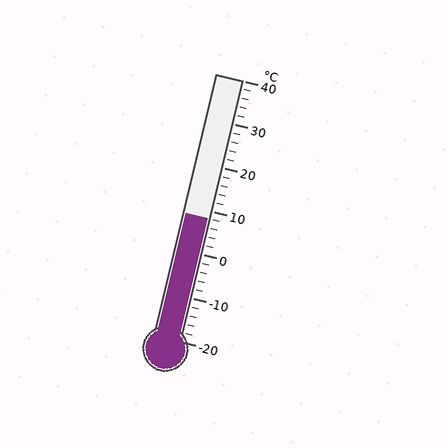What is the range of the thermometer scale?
The thermometer scale ranges from -20°C to 40°C.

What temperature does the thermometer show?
The thermometer shows approximately 8°C.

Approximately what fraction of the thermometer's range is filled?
The thermometer is filled to approximately 45% of its range.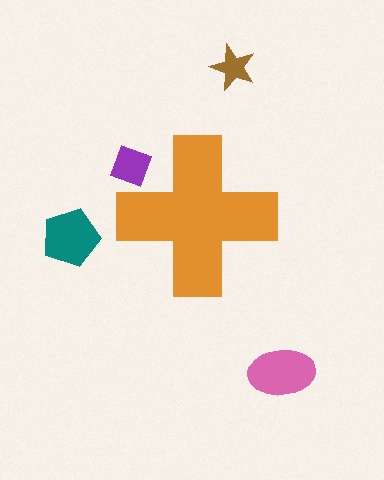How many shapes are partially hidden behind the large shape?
1 shape is partially hidden.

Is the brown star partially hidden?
No, the brown star is fully visible.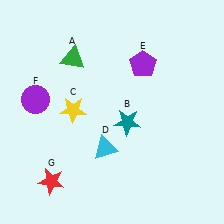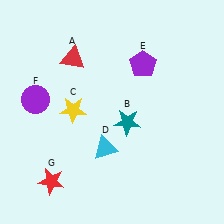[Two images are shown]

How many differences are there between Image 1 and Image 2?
There is 1 difference between the two images.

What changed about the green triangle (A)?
In Image 1, A is green. In Image 2, it changed to red.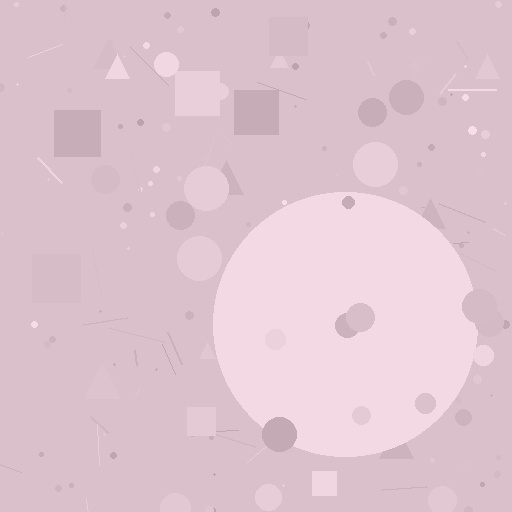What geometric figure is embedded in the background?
A circle is embedded in the background.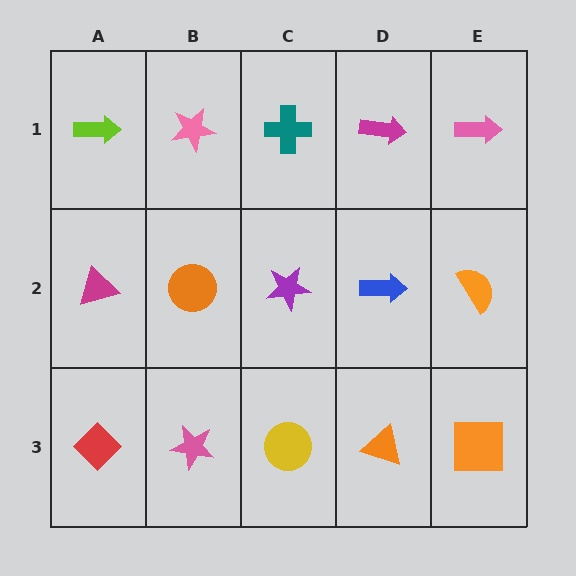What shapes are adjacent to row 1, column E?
An orange semicircle (row 2, column E), a magenta arrow (row 1, column D).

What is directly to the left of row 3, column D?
A yellow circle.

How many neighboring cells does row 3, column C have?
3.